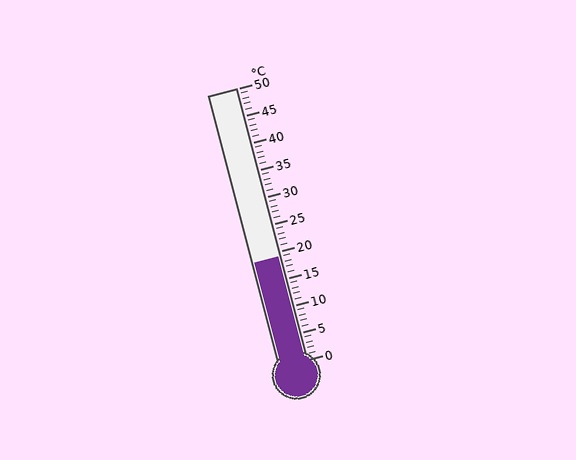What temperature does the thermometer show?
The thermometer shows approximately 19°C.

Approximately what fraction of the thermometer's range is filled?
The thermometer is filled to approximately 40% of its range.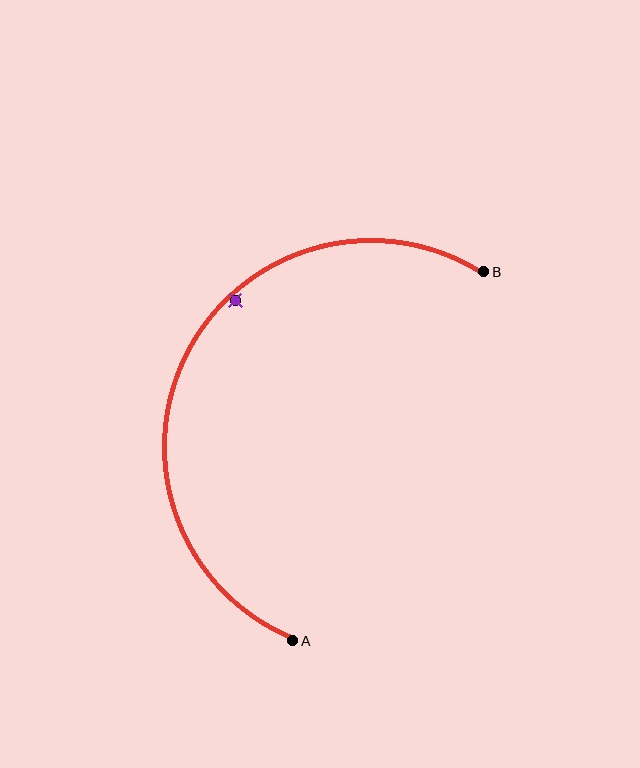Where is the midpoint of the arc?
The arc midpoint is the point on the curve farthest from the straight line joining A and B. It sits to the left of that line.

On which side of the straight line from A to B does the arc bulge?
The arc bulges to the left of the straight line connecting A and B.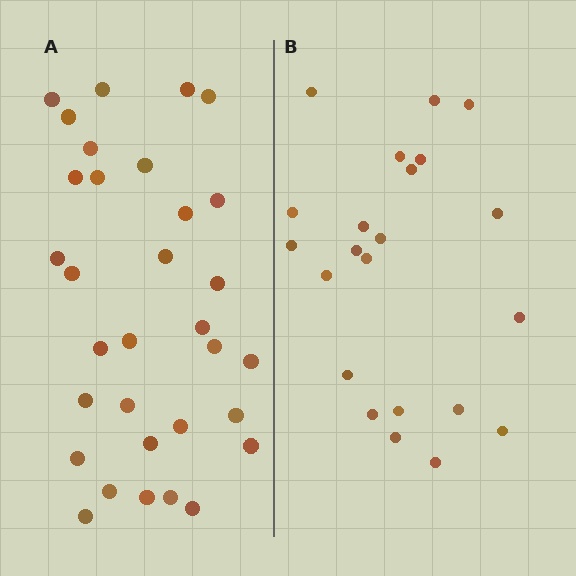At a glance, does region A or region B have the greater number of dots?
Region A (the left region) has more dots.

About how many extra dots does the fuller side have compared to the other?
Region A has roughly 10 or so more dots than region B.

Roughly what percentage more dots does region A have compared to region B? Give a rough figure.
About 45% more.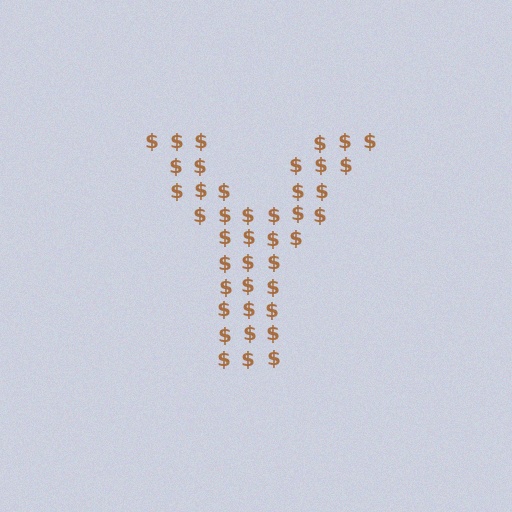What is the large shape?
The large shape is the letter Y.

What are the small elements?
The small elements are dollar signs.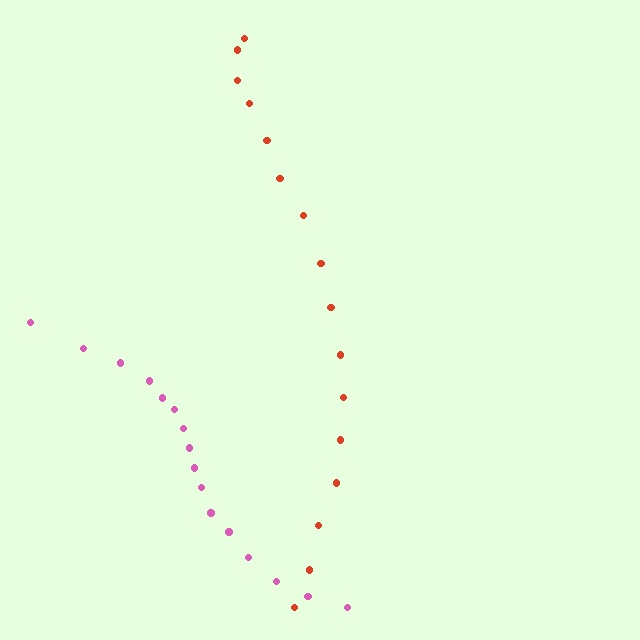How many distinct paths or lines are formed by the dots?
There are 2 distinct paths.